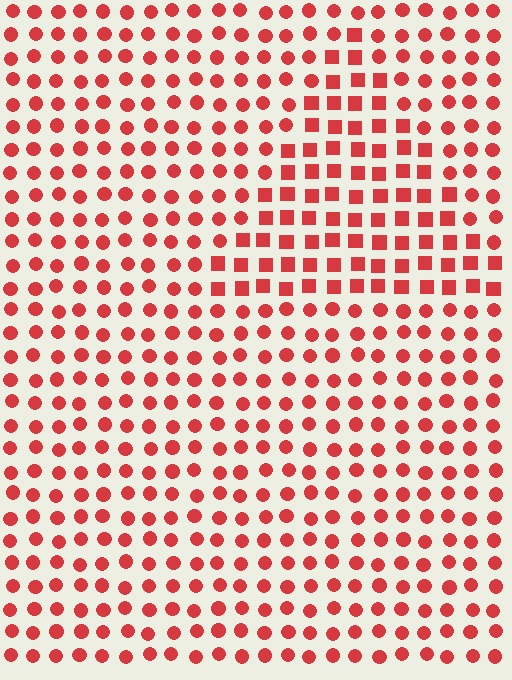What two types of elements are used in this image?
The image uses squares inside the triangle region and circles outside it.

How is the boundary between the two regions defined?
The boundary is defined by a change in element shape: squares inside vs. circles outside. All elements share the same color and spacing.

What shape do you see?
I see a triangle.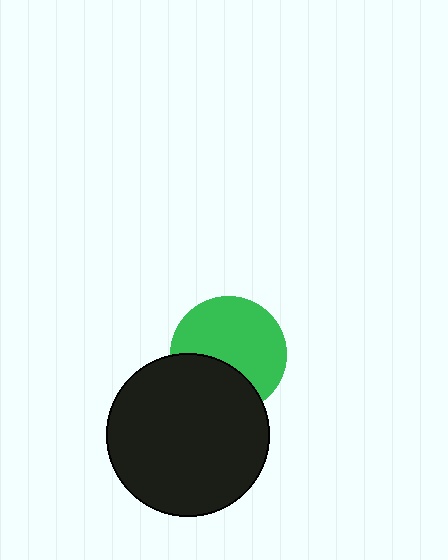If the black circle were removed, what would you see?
You would see the complete green circle.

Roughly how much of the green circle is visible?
Most of it is visible (roughly 66%).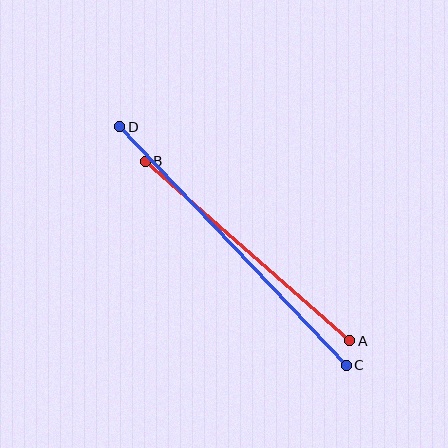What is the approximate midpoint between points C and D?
The midpoint is at approximately (233, 246) pixels.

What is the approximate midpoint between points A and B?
The midpoint is at approximately (248, 251) pixels.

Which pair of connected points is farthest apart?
Points C and D are farthest apart.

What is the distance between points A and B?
The distance is approximately 272 pixels.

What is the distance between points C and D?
The distance is approximately 329 pixels.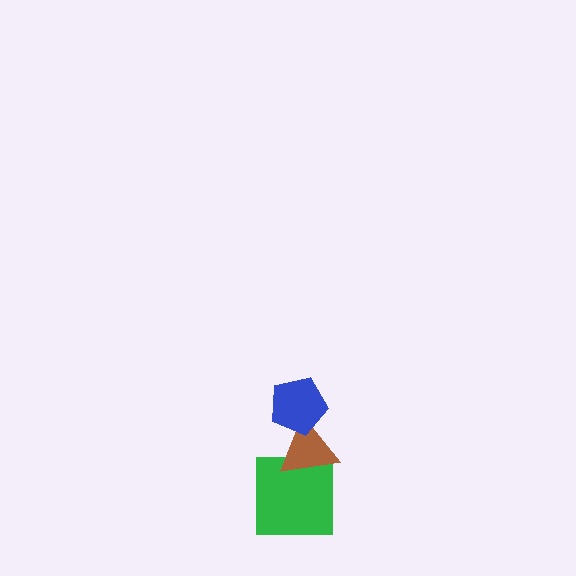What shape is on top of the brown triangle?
The blue pentagon is on top of the brown triangle.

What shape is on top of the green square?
The brown triangle is on top of the green square.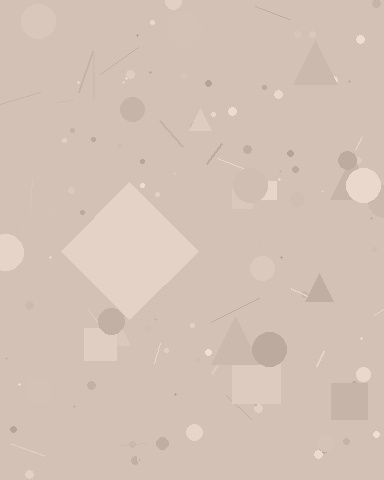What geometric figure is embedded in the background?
A diamond is embedded in the background.